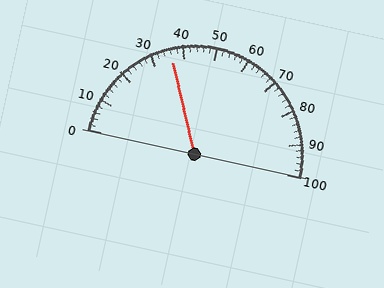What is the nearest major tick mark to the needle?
The nearest major tick mark is 40.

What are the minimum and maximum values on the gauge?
The gauge ranges from 0 to 100.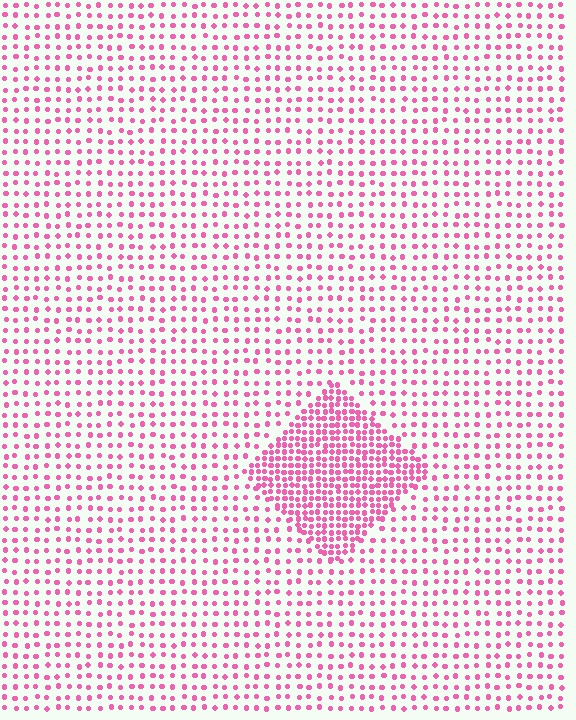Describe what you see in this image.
The image contains small pink elements arranged at two different densities. A diamond-shaped region is visible where the elements are more densely packed than the surrounding area.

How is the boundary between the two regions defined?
The boundary is defined by a change in element density (approximately 2.5x ratio). All elements are the same color, size, and shape.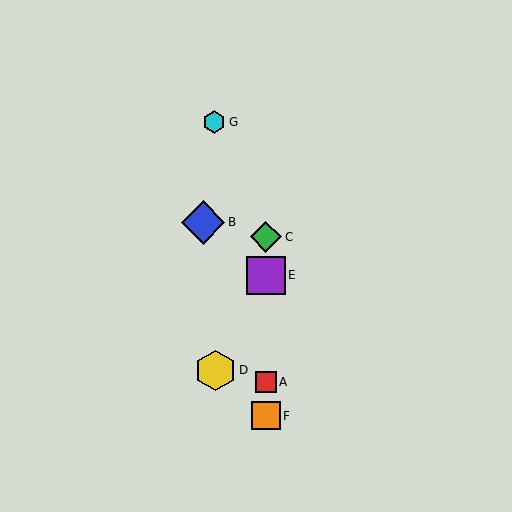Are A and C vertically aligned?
Yes, both are at x≈266.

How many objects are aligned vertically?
4 objects (A, C, E, F) are aligned vertically.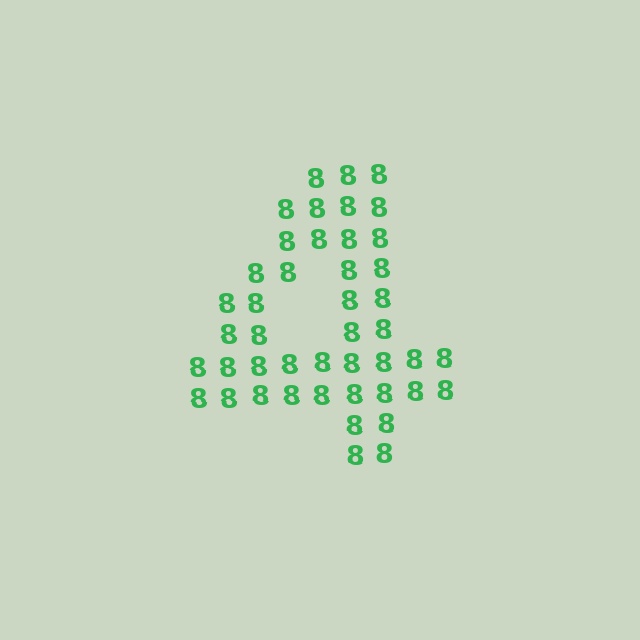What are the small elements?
The small elements are digit 8's.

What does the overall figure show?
The overall figure shows the digit 4.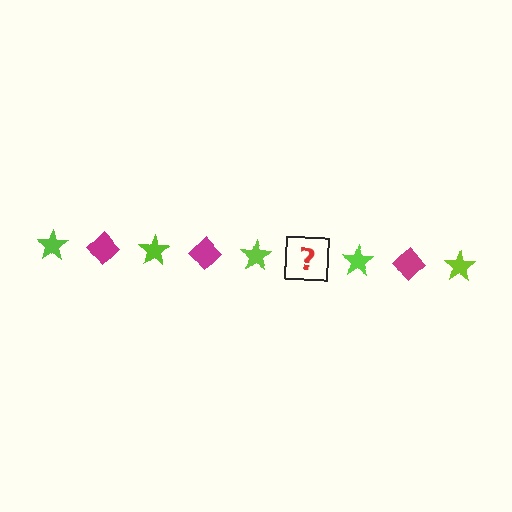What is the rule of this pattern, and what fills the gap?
The rule is that the pattern alternates between lime star and magenta diamond. The gap should be filled with a magenta diamond.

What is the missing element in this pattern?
The missing element is a magenta diamond.